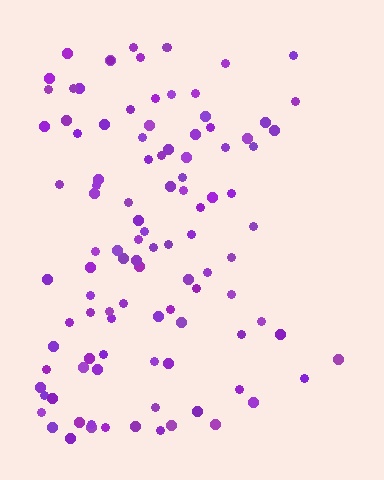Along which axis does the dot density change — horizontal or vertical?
Horizontal.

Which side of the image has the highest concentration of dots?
The left.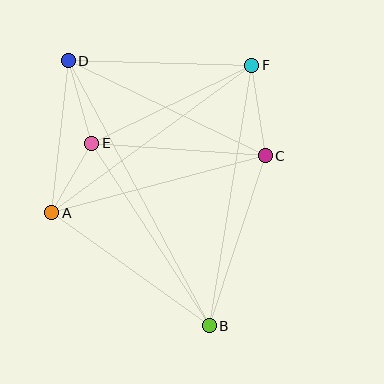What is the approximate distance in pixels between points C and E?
The distance between C and E is approximately 174 pixels.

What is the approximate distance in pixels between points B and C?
The distance between B and C is approximately 179 pixels.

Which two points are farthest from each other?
Points B and D are farthest from each other.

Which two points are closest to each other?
Points A and E are closest to each other.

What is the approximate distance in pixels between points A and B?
The distance between A and B is approximately 194 pixels.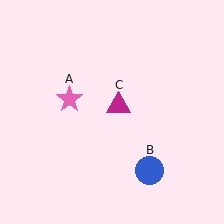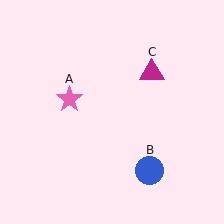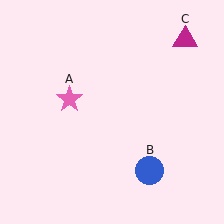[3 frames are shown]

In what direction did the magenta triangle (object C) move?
The magenta triangle (object C) moved up and to the right.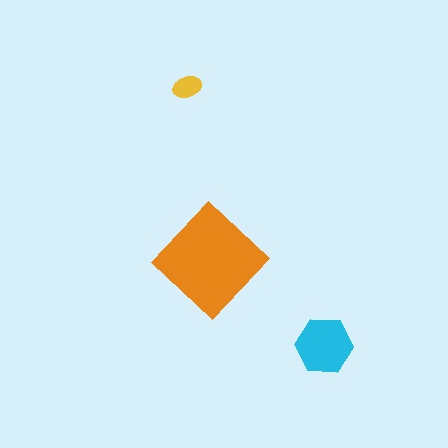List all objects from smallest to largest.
The yellow ellipse, the cyan hexagon, the orange diamond.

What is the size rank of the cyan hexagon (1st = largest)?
2nd.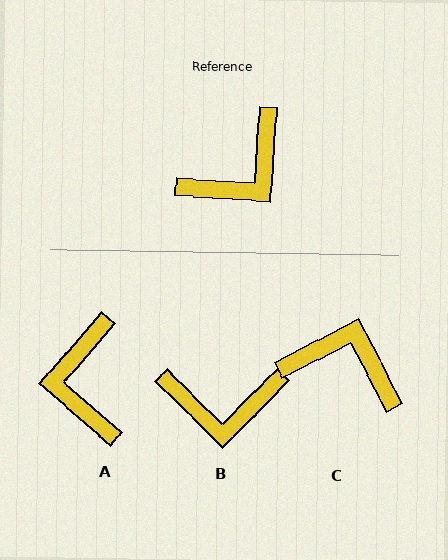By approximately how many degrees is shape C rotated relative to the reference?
Approximately 122 degrees counter-clockwise.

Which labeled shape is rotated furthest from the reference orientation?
A, about 128 degrees away.